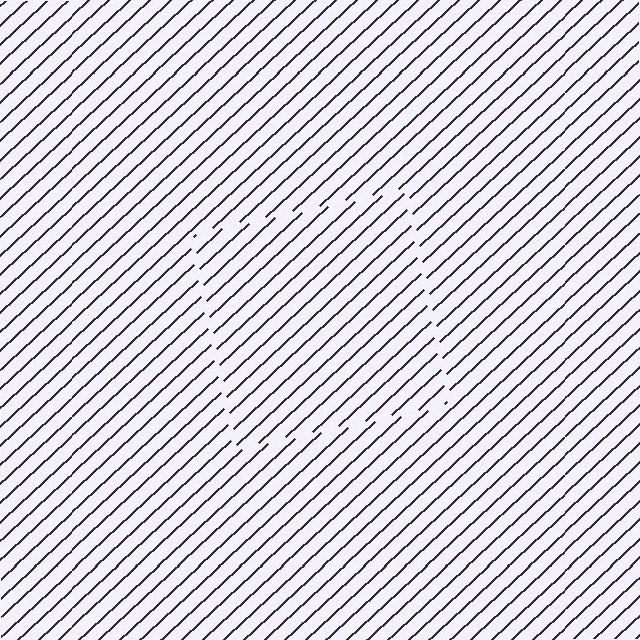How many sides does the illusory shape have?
4 sides — the line-ends trace a square.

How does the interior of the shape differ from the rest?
The interior of the shape contains the same grating, shifted by half a period — the contour is defined by the phase discontinuity where line-ends from the inner and outer gratings abut.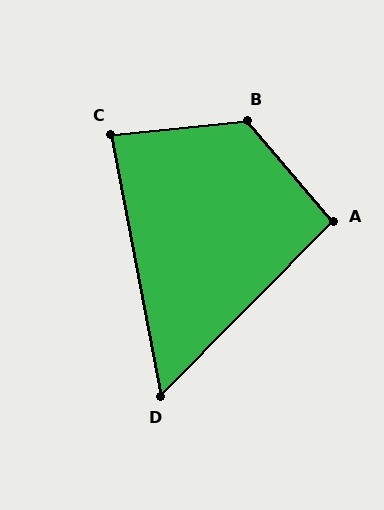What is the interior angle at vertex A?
Approximately 95 degrees (approximately right).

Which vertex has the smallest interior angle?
D, at approximately 55 degrees.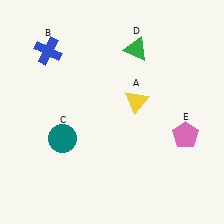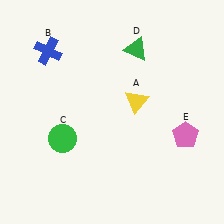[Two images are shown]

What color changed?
The circle (C) changed from teal in Image 1 to green in Image 2.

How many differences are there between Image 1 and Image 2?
There is 1 difference between the two images.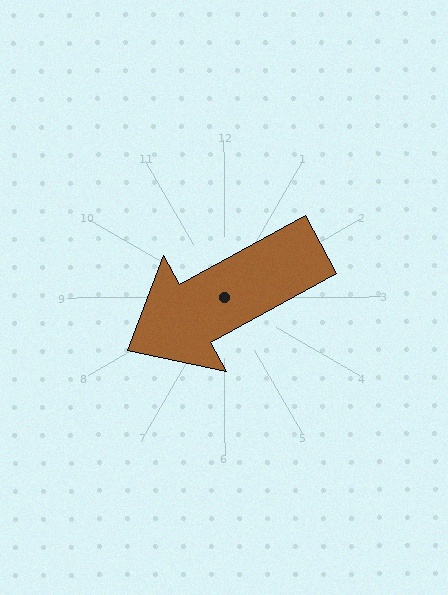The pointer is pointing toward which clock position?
Roughly 8 o'clock.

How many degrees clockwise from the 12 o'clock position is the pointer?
Approximately 241 degrees.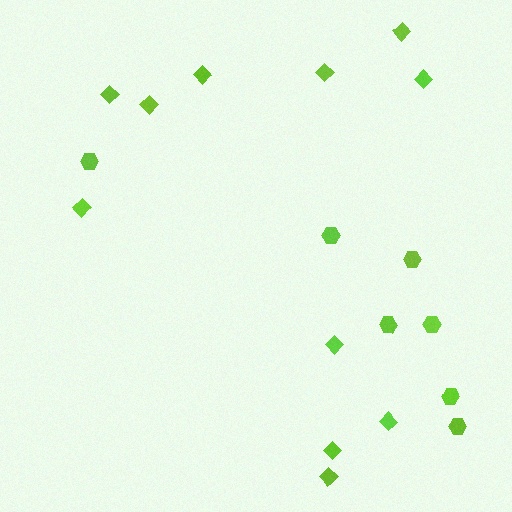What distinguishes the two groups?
There are 2 groups: one group of hexagons (7) and one group of diamonds (11).